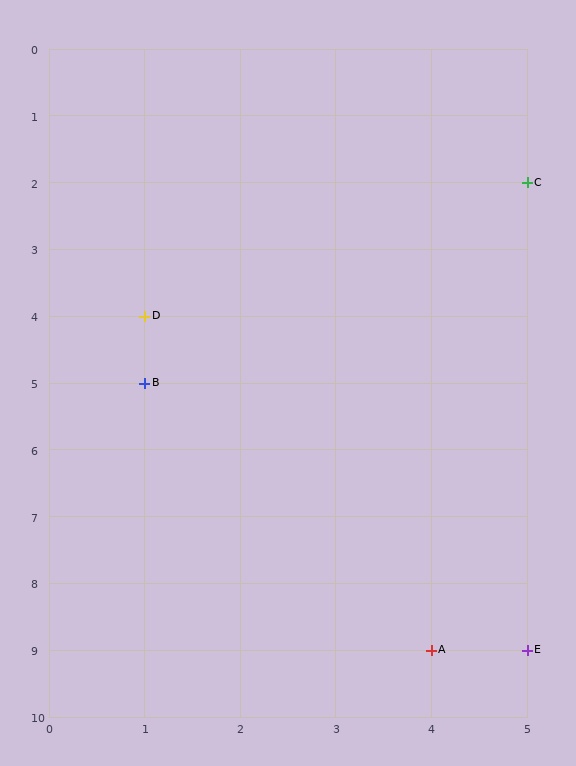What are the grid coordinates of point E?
Point E is at grid coordinates (5, 9).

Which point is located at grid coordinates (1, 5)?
Point B is at (1, 5).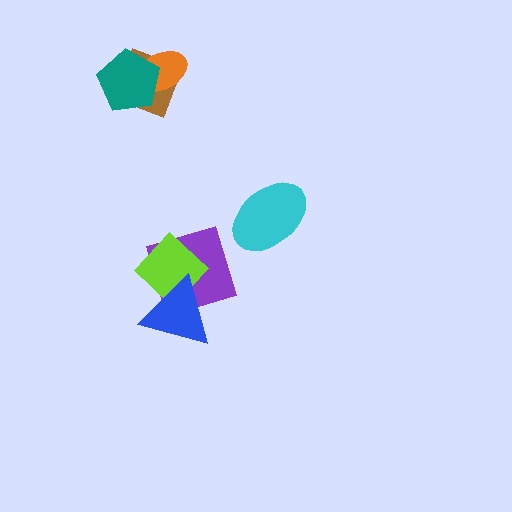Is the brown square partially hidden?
Yes, it is partially covered by another shape.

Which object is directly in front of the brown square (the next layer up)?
The orange ellipse is directly in front of the brown square.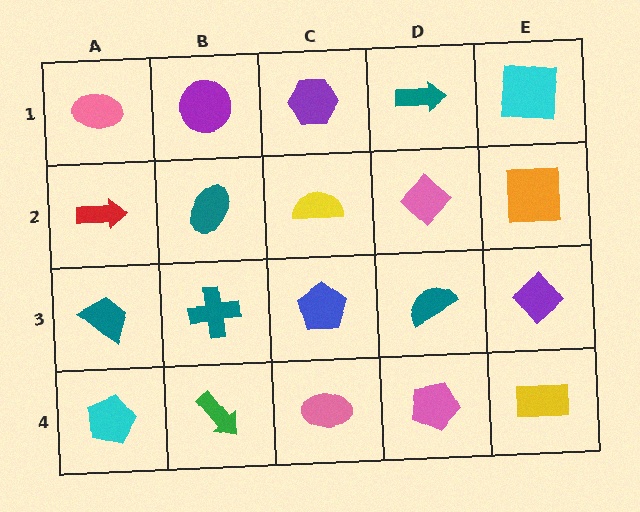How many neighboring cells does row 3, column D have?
4.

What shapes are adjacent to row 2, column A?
A pink ellipse (row 1, column A), a teal trapezoid (row 3, column A), a teal ellipse (row 2, column B).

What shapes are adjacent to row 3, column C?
A yellow semicircle (row 2, column C), a pink ellipse (row 4, column C), a teal cross (row 3, column B), a teal semicircle (row 3, column D).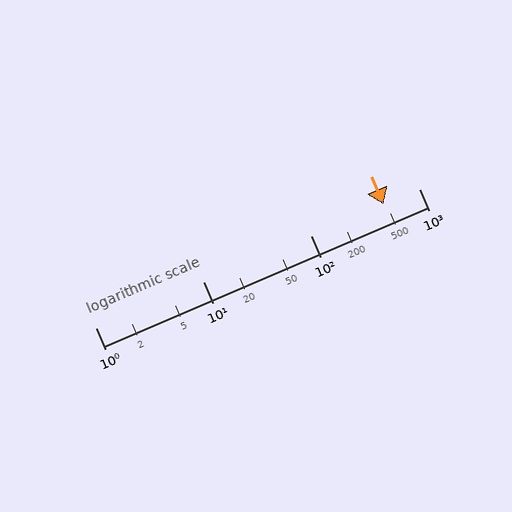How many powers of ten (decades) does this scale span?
The scale spans 3 decades, from 1 to 1000.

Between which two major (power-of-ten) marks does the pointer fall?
The pointer is between 100 and 1000.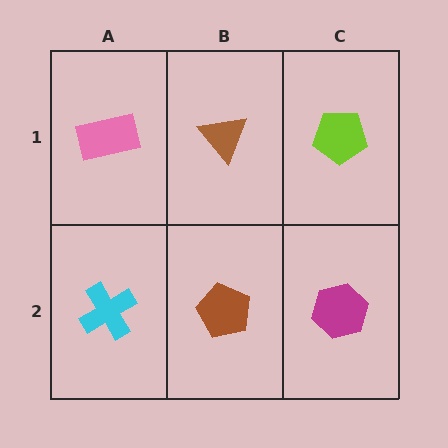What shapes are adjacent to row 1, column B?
A brown pentagon (row 2, column B), a pink rectangle (row 1, column A), a lime pentagon (row 1, column C).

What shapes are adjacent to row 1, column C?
A magenta hexagon (row 2, column C), a brown triangle (row 1, column B).